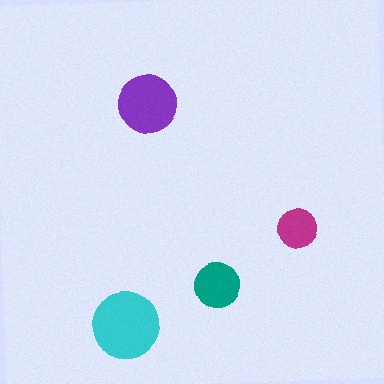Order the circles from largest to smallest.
the cyan one, the purple one, the teal one, the magenta one.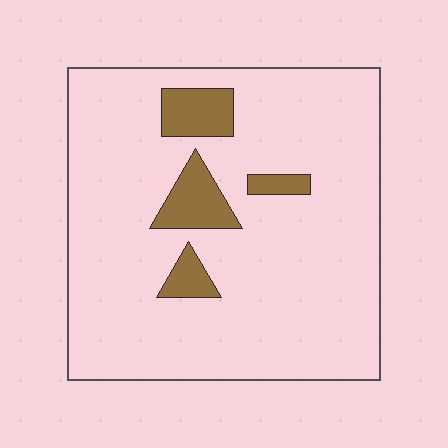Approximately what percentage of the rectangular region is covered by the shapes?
Approximately 10%.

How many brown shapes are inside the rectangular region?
4.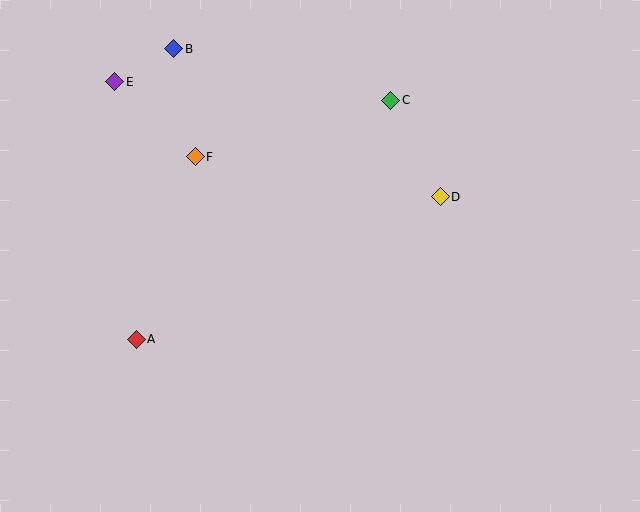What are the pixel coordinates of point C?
Point C is at (391, 100).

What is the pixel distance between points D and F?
The distance between D and F is 248 pixels.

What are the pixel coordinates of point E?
Point E is at (115, 82).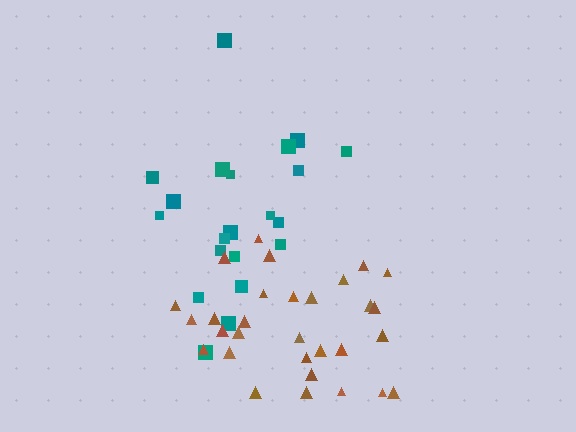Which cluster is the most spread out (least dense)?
Teal.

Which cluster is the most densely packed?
Brown.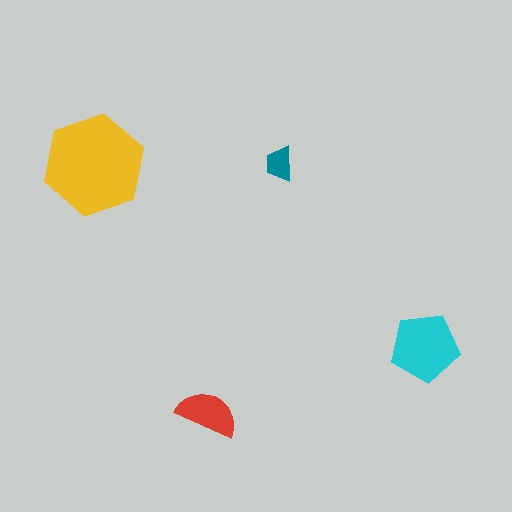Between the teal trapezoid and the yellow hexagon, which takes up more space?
The yellow hexagon.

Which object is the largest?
The yellow hexagon.